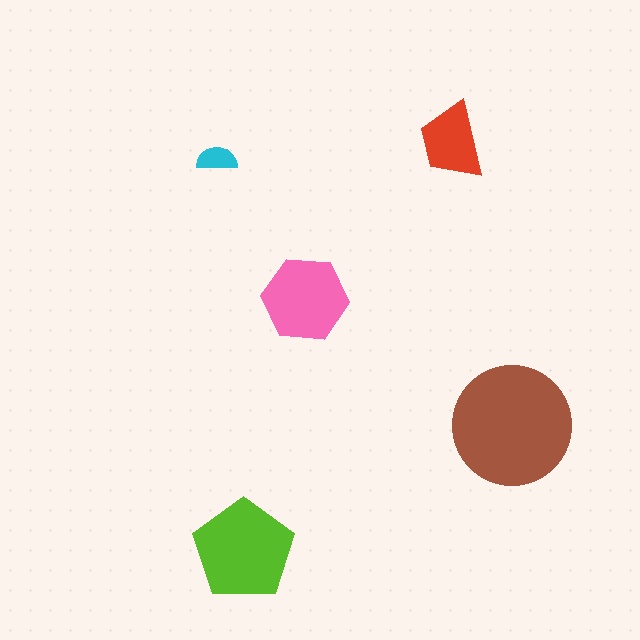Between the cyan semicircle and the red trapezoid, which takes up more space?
The red trapezoid.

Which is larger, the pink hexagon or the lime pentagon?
The lime pentagon.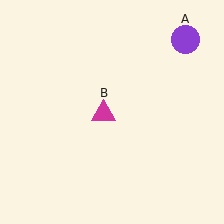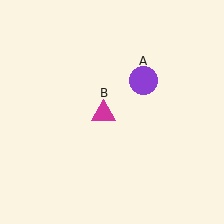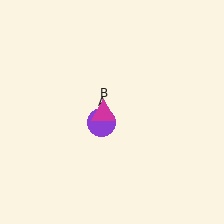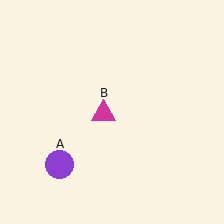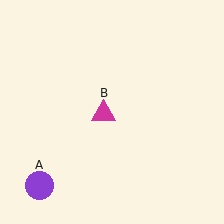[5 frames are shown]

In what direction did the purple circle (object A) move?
The purple circle (object A) moved down and to the left.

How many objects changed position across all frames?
1 object changed position: purple circle (object A).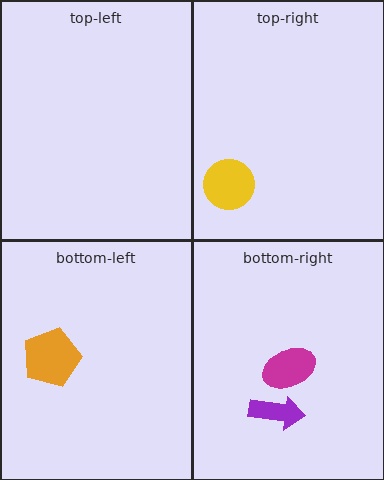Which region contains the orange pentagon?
The bottom-left region.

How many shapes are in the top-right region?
1.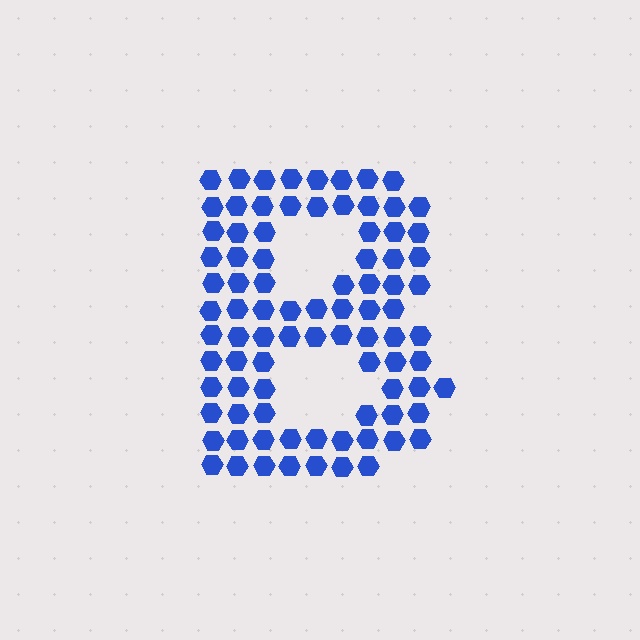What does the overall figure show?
The overall figure shows the letter B.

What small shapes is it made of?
It is made of small hexagons.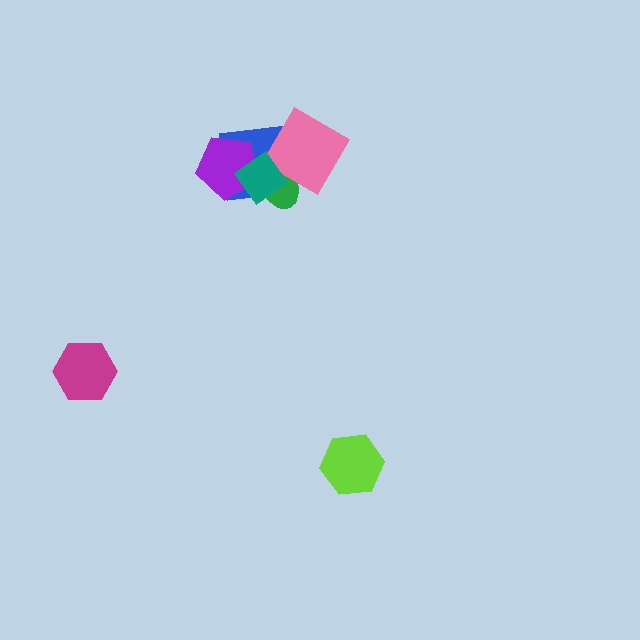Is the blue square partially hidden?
Yes, it is partially covered by another shape.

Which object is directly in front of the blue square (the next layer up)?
The purple pentagon is directly in front of the blue square.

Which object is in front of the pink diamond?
The teal diamond is in front of the pink diamond.